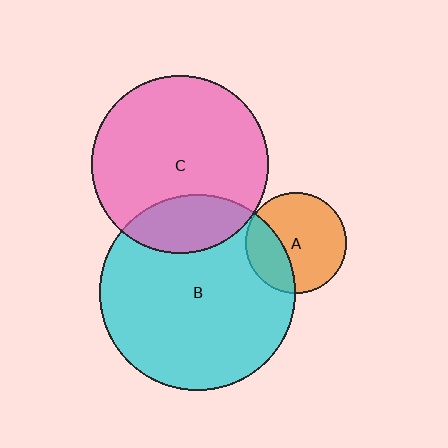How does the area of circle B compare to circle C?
Approximately 1.2 times.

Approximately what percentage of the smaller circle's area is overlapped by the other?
Approximately 30%.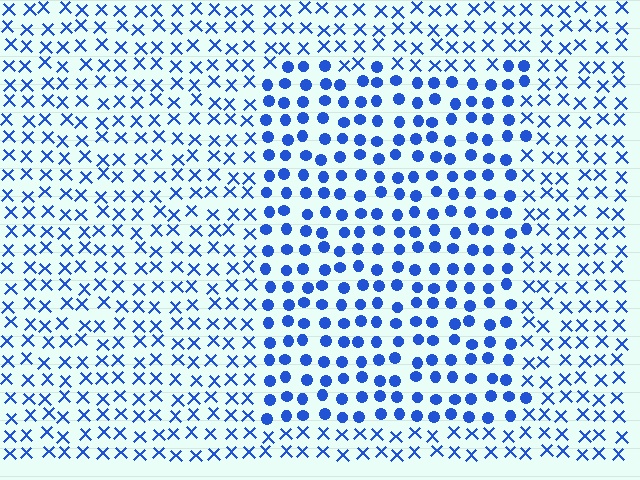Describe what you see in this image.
The image is filled with small blue elements arranged in a uniform grid. A rectangle-shaped region contains circles, while the surrounding area contains X marks. The boundary is defined purely by the change in element shape.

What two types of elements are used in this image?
The image uses circles inside the rectangle region and X marks outside it.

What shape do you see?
I see a rectangle.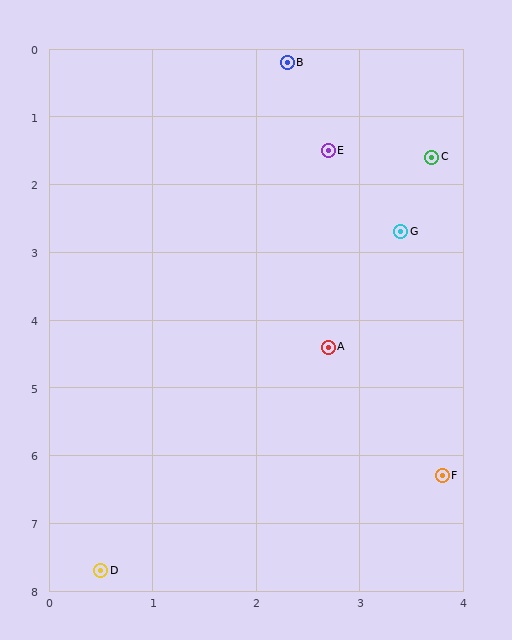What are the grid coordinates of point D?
Point D is at approximately (0.5, 7.7).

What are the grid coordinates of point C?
Point C is at approximately (3.7, 1.6).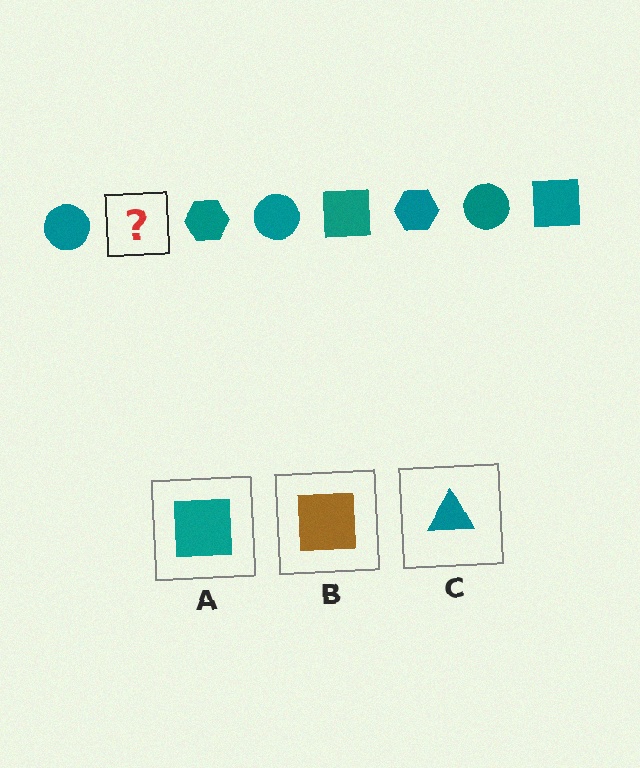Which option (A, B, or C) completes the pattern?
A.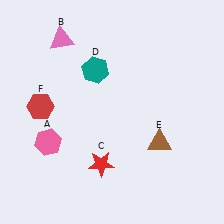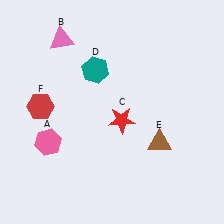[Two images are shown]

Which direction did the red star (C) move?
The red star (C) moved up.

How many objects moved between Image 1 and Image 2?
1 object moved between the two images.